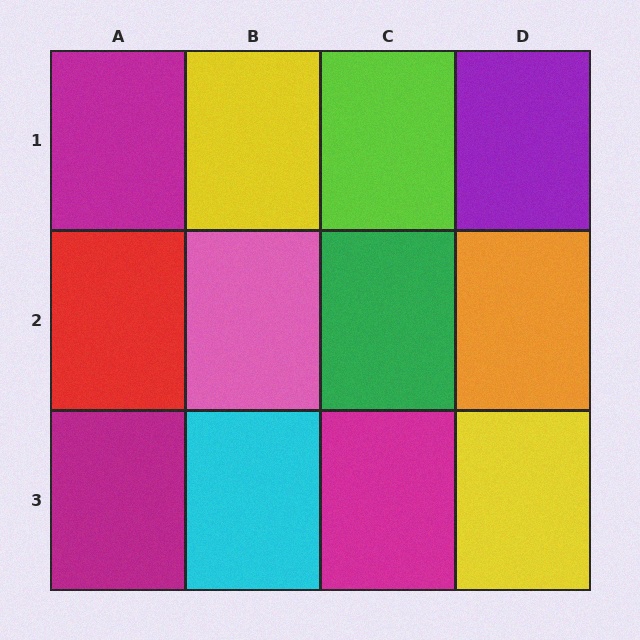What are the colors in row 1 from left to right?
Magenta, yellow, lime, purple.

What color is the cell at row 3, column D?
Yellow.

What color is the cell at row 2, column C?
Green.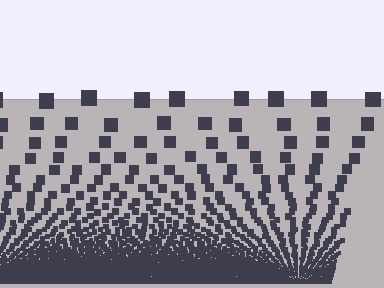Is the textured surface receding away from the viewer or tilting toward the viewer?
The surface appears to tilt toward the viewer. Texture elements get larger and sparser toward the top.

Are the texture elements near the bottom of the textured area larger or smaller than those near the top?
Smaller. The gradient is inverted — elements near the bottom are smaller and denser.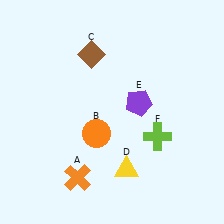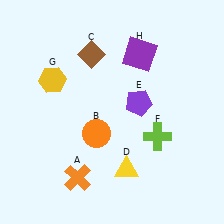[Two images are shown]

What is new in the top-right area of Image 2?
A purple square (H) was added in the top-right area of Image 2.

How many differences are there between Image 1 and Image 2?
There are 2 differences between the two images.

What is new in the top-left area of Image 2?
A yellow hexagon (G) was added in the top-left area of Image 2.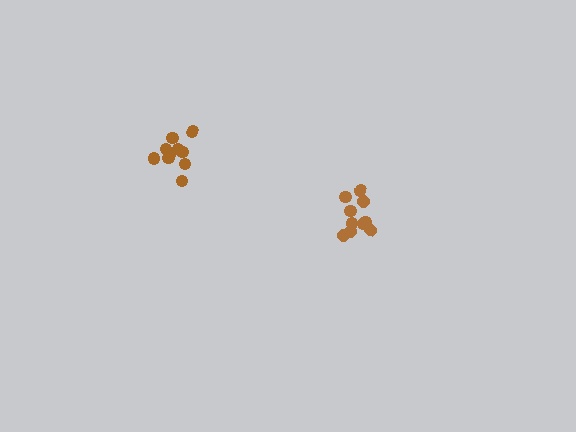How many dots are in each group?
Group 1: 10 dots, Group 2: 10 dots (20 total).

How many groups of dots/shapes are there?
There are 2 groups.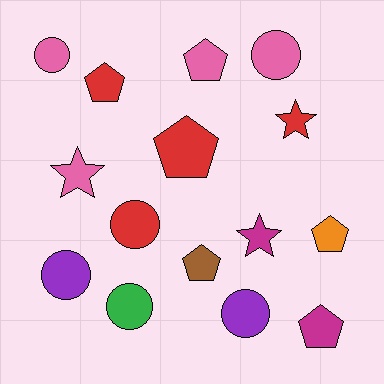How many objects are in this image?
There are 15 objects.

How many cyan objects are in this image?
There are no cyan objects.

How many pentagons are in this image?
There are 6 pentagons.